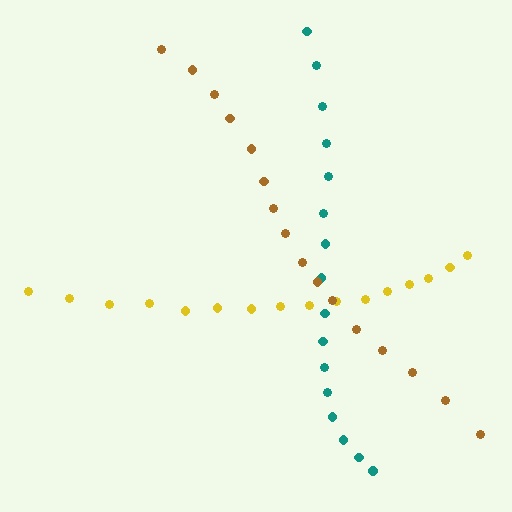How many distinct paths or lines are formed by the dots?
There are 3 distinct paths.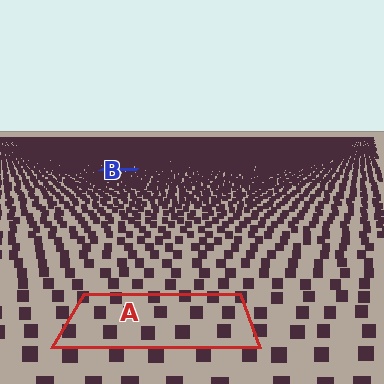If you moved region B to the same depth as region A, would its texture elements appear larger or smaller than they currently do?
They would appear larger. At a closer depth, the same texture elements are projected at a bigger on-screen size.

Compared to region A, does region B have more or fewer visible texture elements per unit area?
Region B has more texture elements per unit area — they are packed more densely because it is farther away.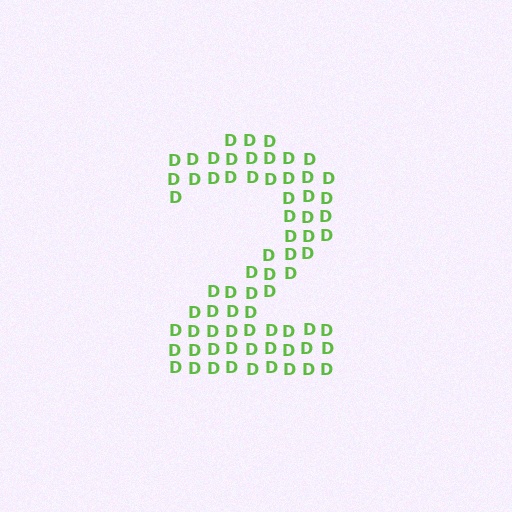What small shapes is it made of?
It is made of small letter D's.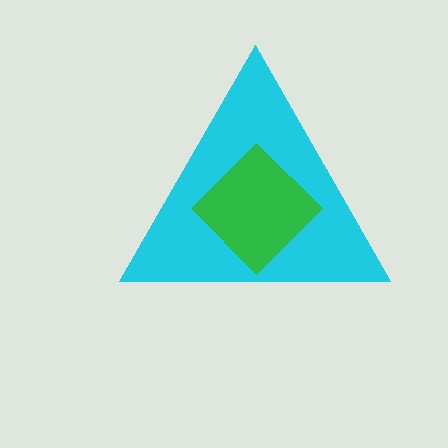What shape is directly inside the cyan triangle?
The green diamond.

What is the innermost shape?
The green diamond.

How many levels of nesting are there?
2.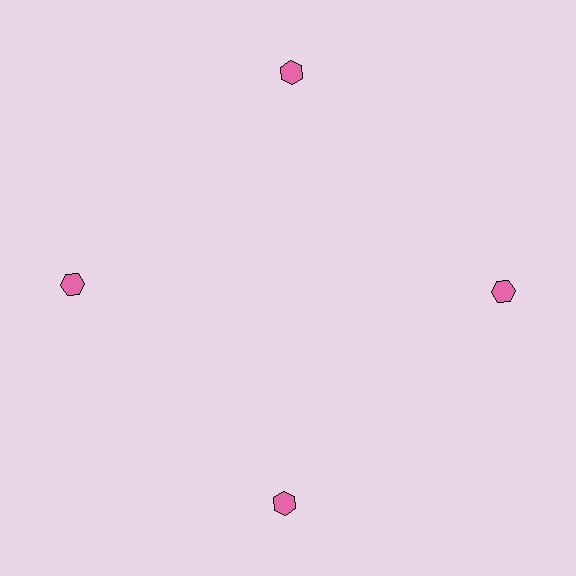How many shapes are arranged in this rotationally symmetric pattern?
There are 4 shapes, arranged in 4 groups of 1.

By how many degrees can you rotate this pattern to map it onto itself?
The pattern maps onto itself every 90 degrees of rotation.